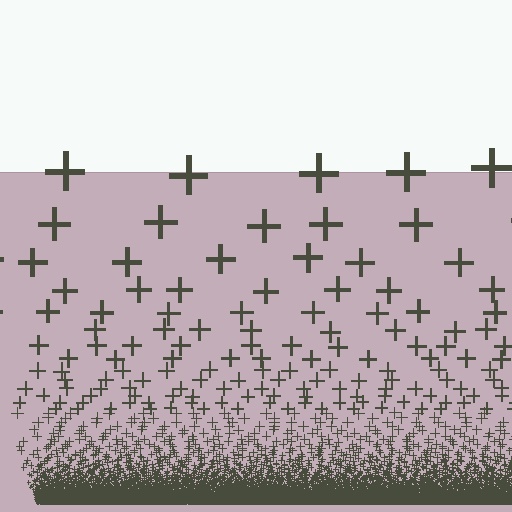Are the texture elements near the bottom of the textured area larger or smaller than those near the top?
Smaller. The gradient is inverted — elements near the bottom are smaller and denser.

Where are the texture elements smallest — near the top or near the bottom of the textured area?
Near the bottom.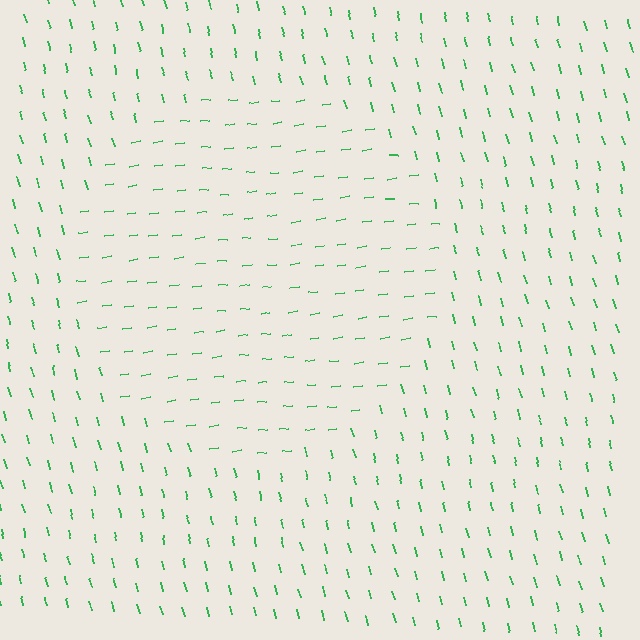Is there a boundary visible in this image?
Yes, there is a texture boundary formed by a change in line orientation.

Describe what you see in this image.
The image is filled with small green line segments. A circle region in the image has lines oriented differently from the surrounding lines, creating a visible texture boundary.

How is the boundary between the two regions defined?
The boundary is defined purely by a change in line orientation (approximately 83 degrees difference). All lines are the same color and thickness.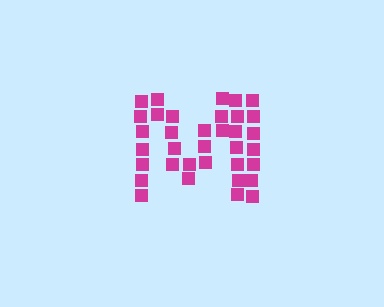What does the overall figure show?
The overall figure shows the letter M.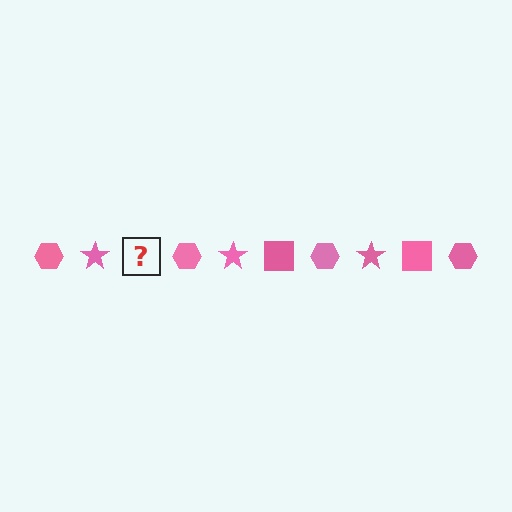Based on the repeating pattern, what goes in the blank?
The blank should be a pink square.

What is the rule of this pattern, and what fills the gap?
The rule is that the pattern cycles through hexagon, star, square shapes in pink. The gap should be filled with a pink square.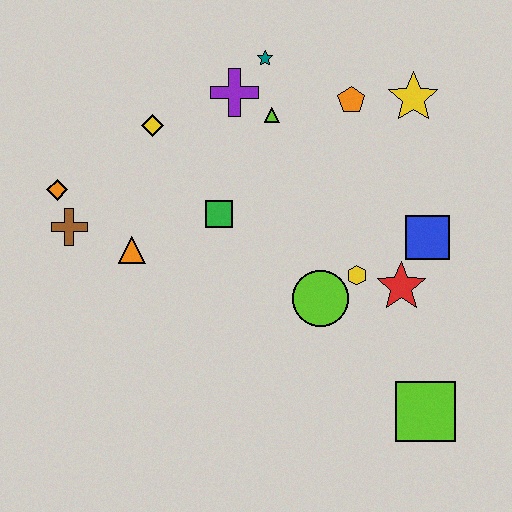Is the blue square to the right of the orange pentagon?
Yes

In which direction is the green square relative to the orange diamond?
The green square is to the right of the orange diamond.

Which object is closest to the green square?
The orange triangle is closest to the green square.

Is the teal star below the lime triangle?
No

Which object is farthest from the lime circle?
The orange diamond is farthest from the lime circle.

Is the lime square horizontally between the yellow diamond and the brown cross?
No